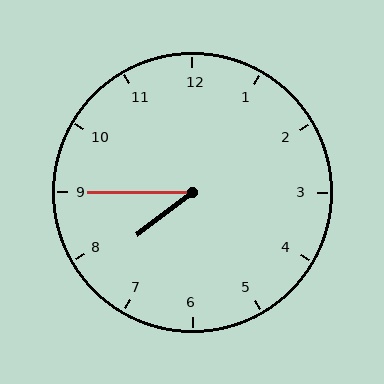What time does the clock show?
7:45.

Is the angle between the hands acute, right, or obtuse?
It is acute.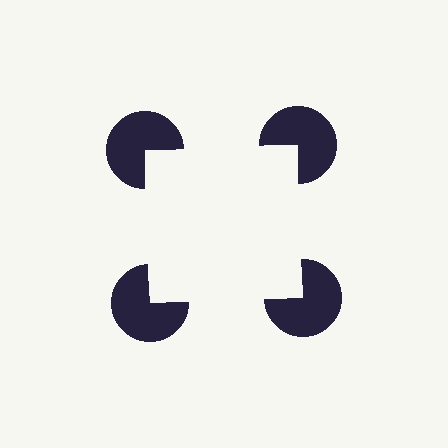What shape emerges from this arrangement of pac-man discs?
An illusory square — its edges are inferred from the aligned wedge cuts in the pac-man discs, not physically drawn.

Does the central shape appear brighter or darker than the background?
It typically appears slightly brighter than the background, even though no actual brightness change is drawn.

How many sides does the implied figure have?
4 sides.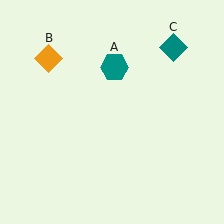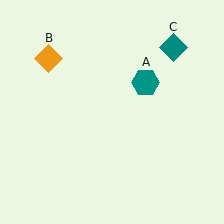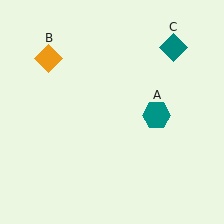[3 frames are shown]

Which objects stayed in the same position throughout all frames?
Orange diamond (object B) and teal diamond (object C) remained stationary.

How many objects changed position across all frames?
1 object changed position: teal hexagon (object A).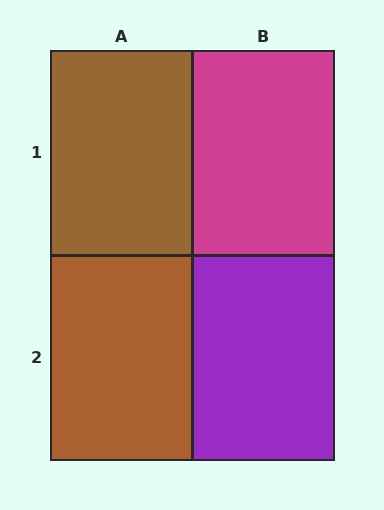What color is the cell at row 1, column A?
Brown.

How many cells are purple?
1 cell is purple.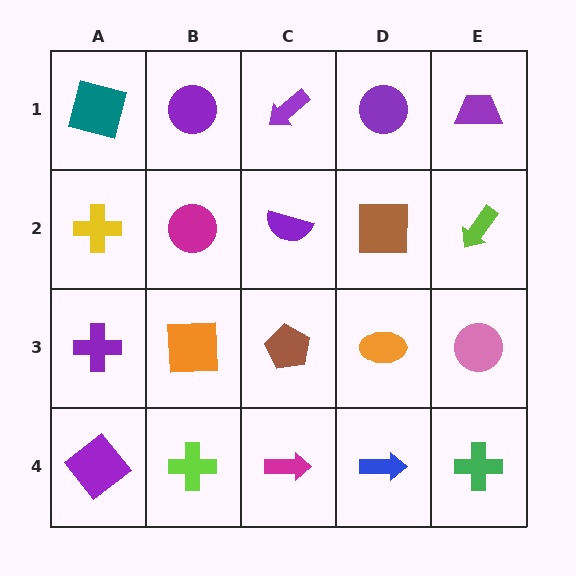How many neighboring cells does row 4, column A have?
2.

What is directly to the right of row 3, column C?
An orange ellipse.